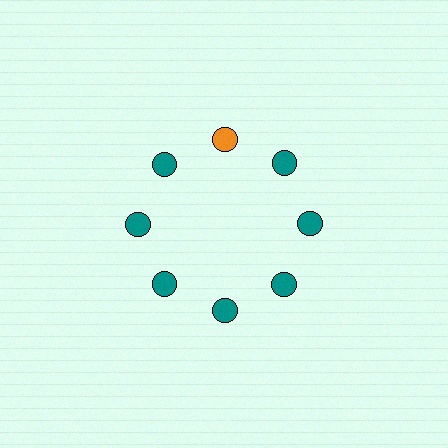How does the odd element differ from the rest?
It has a different color: orange instead of teal.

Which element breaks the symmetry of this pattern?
The orange circle at roughly the 12 o'clock position breaks the symmetry. All other shapes are teal circles.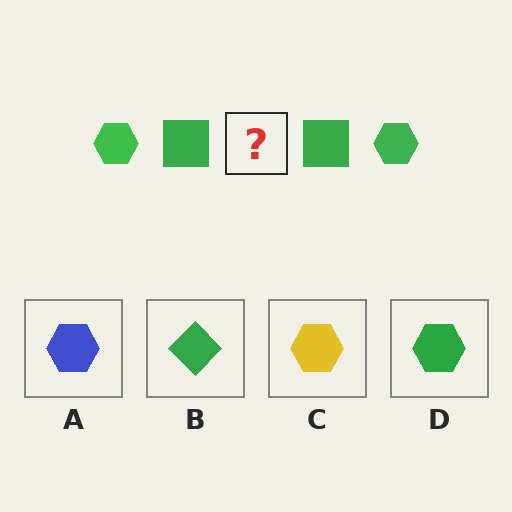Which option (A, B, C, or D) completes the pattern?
D.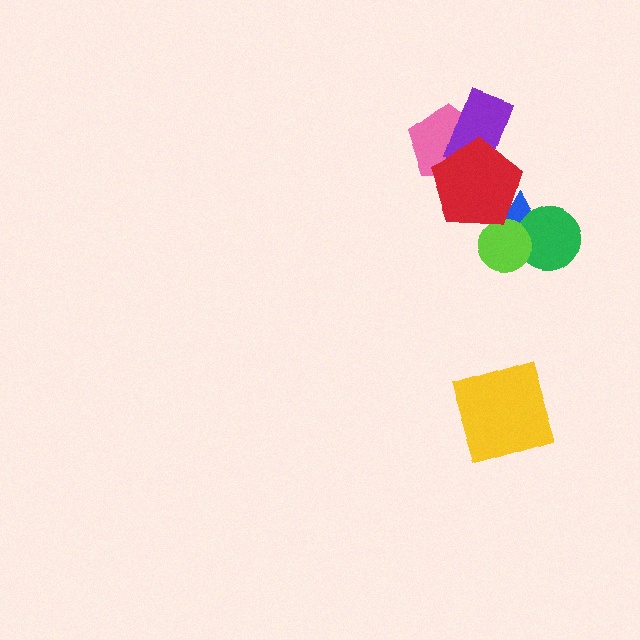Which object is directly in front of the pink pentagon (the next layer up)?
The purple rectangle is directly in front of the pink pentagon.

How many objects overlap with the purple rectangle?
2 objects overlap with the purple rectangle.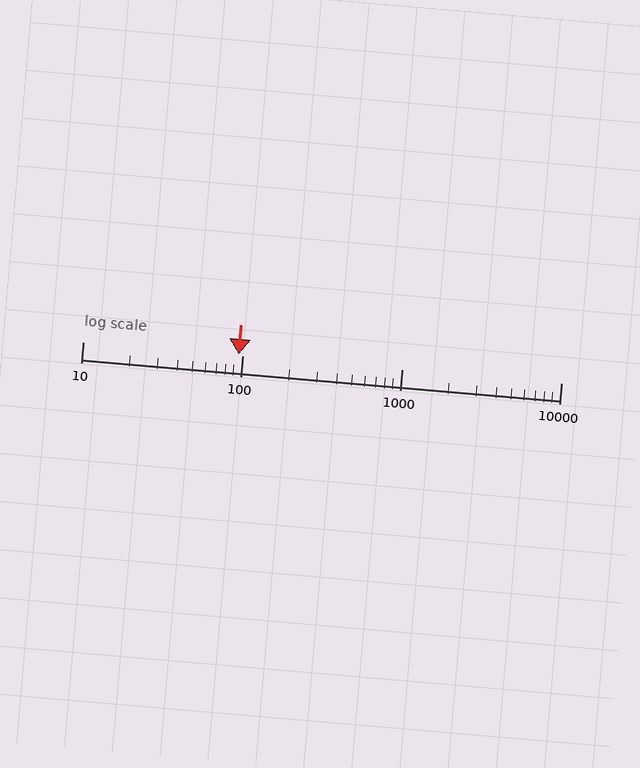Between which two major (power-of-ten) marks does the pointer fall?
The pointer is between 10 and 100.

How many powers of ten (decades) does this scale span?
The scale spans 3 decades, from 10 to 10000.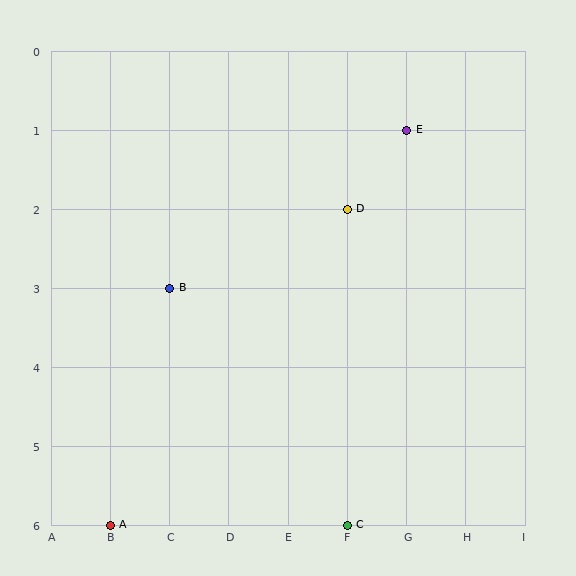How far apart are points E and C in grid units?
Points E and C are 1 column and 5 rows apart (about 5.1 grid units diagonally).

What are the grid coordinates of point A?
Point A is at grid coordinates (B, 6).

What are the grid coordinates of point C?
Point C is at grid coordinates (F, 6).